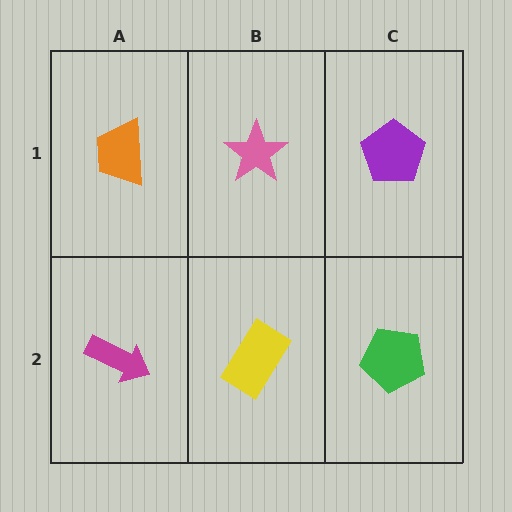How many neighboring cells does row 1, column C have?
2.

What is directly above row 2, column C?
A purple pentagon.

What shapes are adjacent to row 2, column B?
A pink star (row 1, column B), a magenta arrow (row 2, column A), a green pentagon (row 2, column C).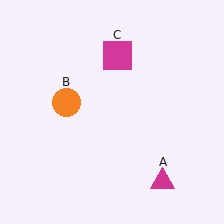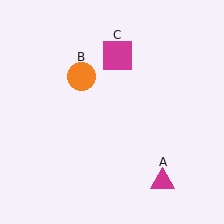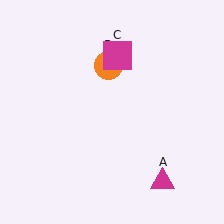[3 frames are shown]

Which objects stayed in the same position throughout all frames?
Magenta triangle (object A) and magenta square (object C) remained stationary.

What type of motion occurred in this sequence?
The orange circle (object B) rotated clockwise around the center of the scene.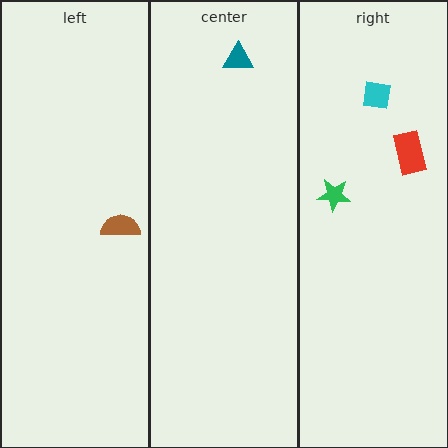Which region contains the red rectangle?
The right region.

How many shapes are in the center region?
1.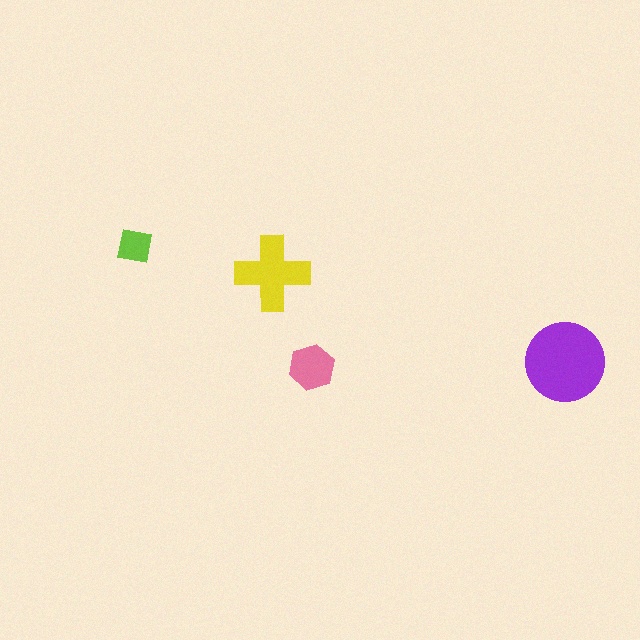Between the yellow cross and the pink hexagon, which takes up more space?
The yellow cross.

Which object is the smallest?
The lime square.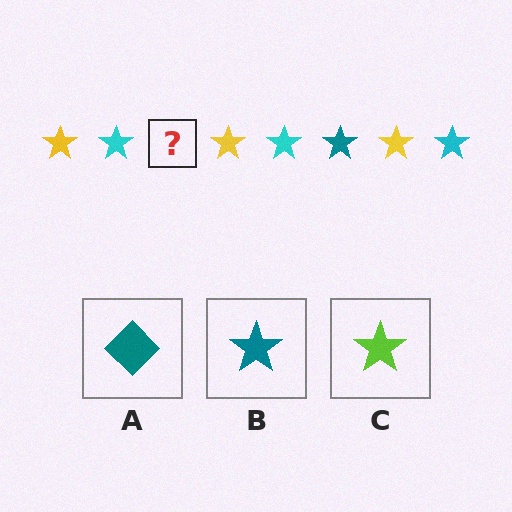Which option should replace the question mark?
Option B.